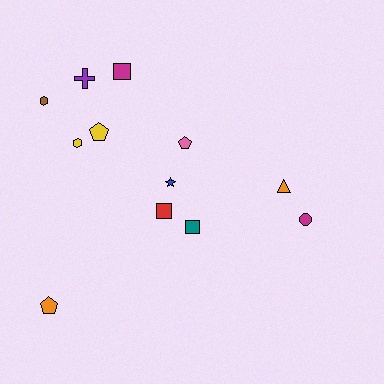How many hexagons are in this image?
There are 2 hexagons.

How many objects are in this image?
There are 12 objects.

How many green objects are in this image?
There are no green objects.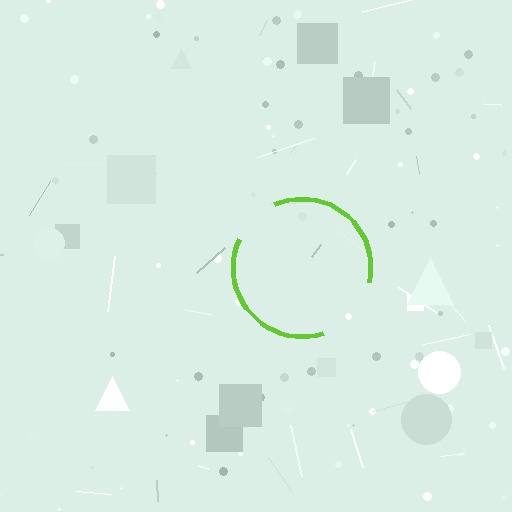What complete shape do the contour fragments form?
The contour fragments form a circle.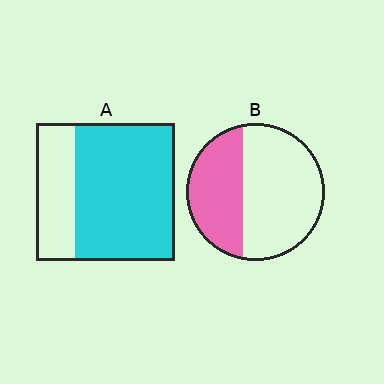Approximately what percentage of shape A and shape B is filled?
A is approximately 70% and B is approximately 40%.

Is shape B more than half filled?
No.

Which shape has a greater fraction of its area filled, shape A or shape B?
Shape A.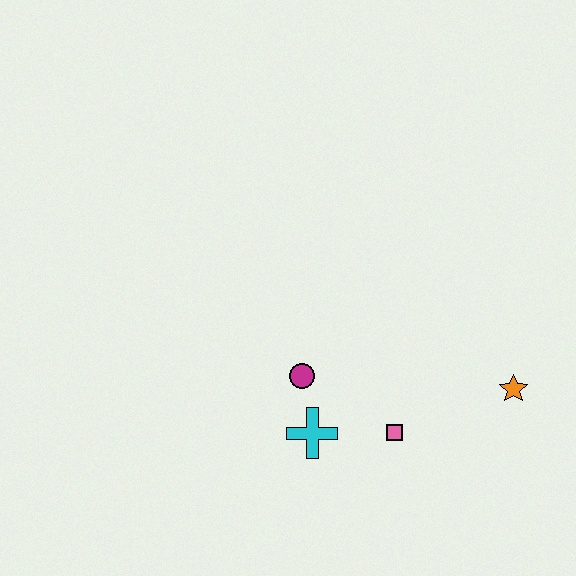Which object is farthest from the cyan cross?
The orange star is farthest from the cyan cross.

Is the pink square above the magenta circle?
No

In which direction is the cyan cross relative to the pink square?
The cyan cross is to the left of the pink square.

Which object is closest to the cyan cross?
The magenta circle is closest to the cyan cross.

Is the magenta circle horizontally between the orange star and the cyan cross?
No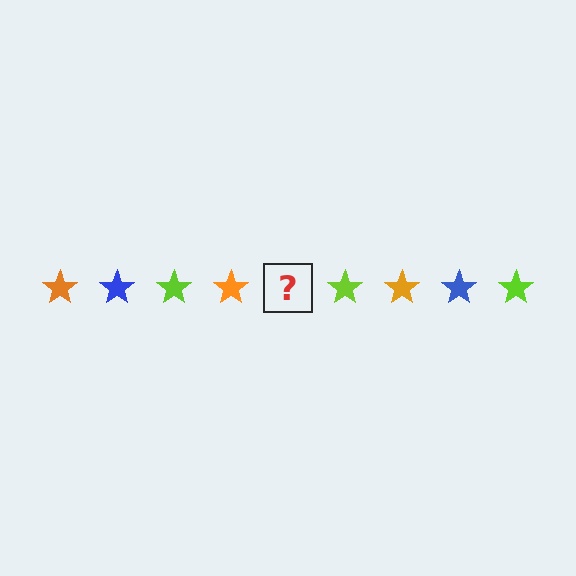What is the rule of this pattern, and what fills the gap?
The rule is that the pattern cycles through orange, blue, lime stars. The gap should be filled with a blue star.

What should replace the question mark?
The question mark should be replaced with a blue star.